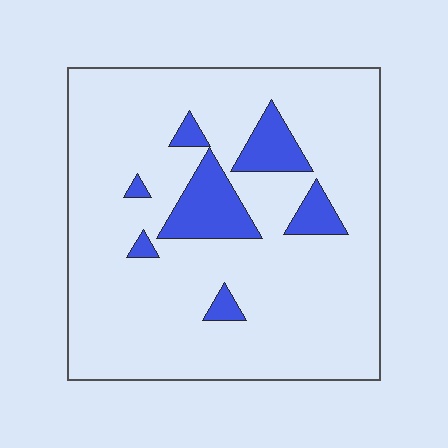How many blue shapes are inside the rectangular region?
7.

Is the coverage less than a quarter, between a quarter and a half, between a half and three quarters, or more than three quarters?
Less than a quarter.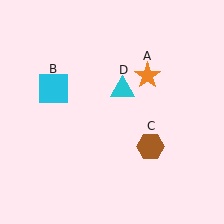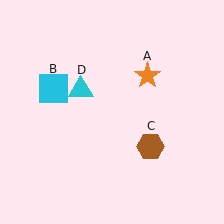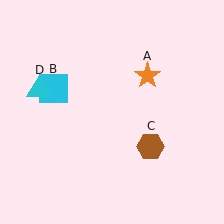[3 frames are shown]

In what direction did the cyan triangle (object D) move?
The cyan triangle (object D) moved left.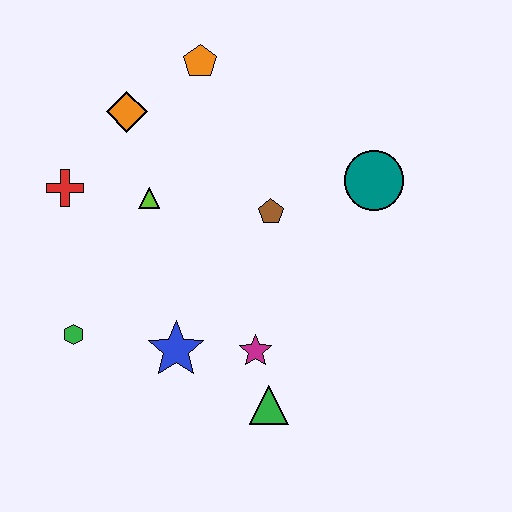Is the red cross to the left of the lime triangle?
Yes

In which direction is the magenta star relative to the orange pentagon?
The magenta star is below the orange pentagon.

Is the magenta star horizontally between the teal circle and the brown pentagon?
No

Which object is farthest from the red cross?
The teal circle is farthest from the red cross.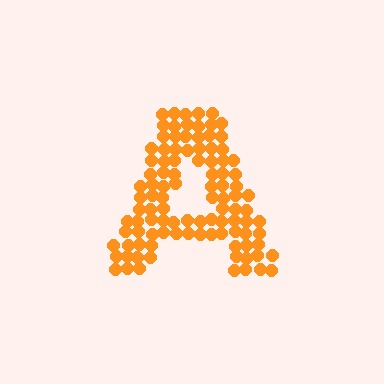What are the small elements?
The small elements are circles.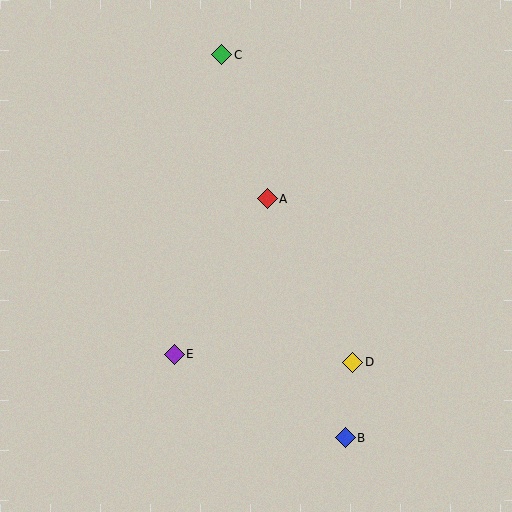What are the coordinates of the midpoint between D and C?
The midpoint between D and C is at (287, 208).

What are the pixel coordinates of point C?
Point C is at (222, 55).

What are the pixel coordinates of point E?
Point E is at (174, 354).